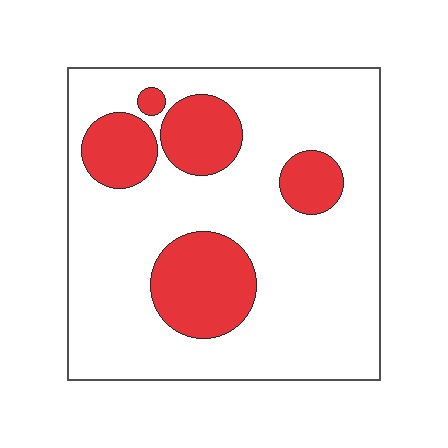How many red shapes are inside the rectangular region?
5.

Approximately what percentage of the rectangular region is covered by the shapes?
Approximately 25%.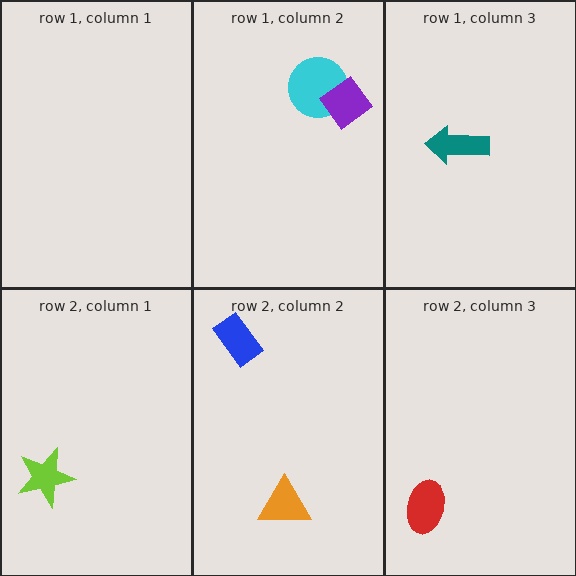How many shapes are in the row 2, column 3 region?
1.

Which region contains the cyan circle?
The row 1, column 2 region.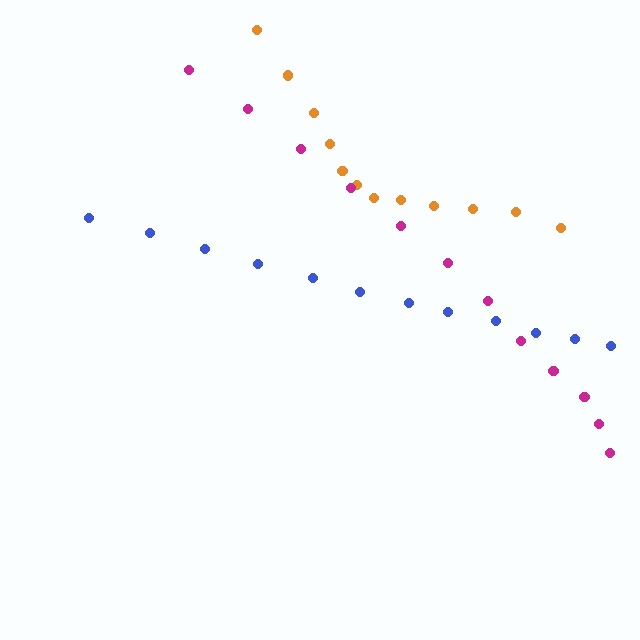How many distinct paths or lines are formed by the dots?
There are 3 distinct paths.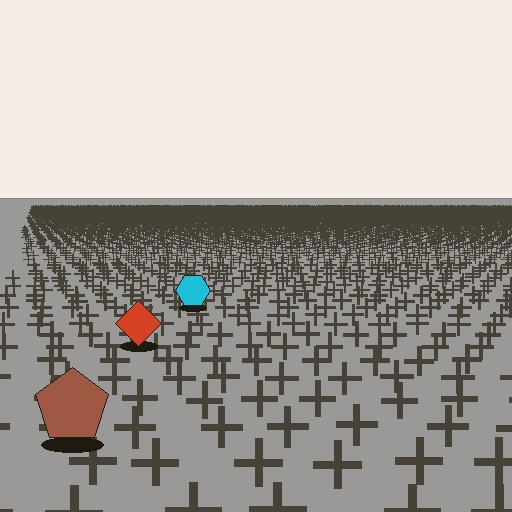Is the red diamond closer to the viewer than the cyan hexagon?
Yes. The red diamond is closer — you can tell from the texture gradient: the ground texture is coarser near it.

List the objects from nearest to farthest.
From nearest to farthest: the brown pentagon, the red diamond, the cyan hexagon.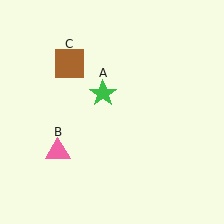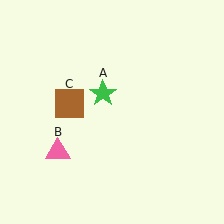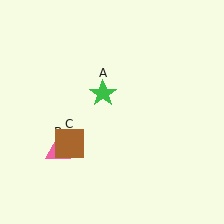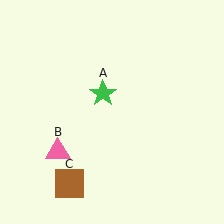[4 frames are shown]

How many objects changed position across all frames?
1 object changed position: brown square (object C).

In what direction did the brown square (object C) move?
The brown square (object C) moved down.